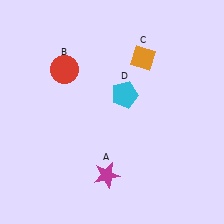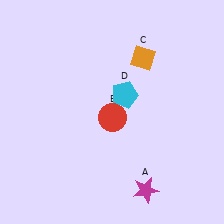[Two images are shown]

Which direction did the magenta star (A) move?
The magenta star (A) moved right.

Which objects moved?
The objects that moved are: the magenta star (A), the red circle (B).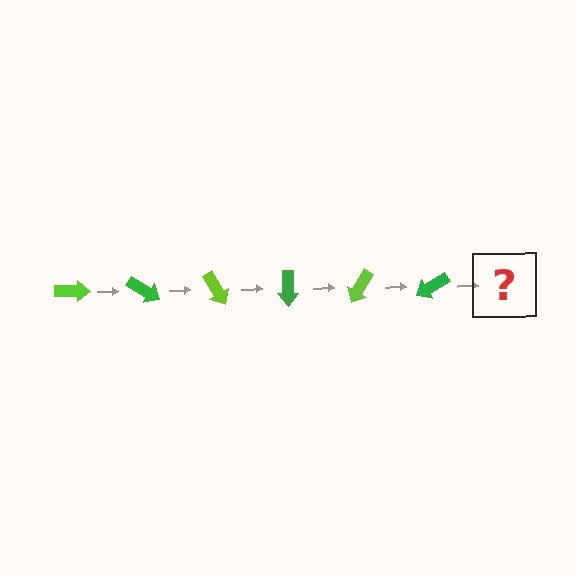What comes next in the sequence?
The next element should be a lime arrow, rotated 180 degrees from the start.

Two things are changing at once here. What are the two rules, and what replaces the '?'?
The two rules are that it rotates 30 degrees each step and the color cycles through lime and green. The '?' should be a lime arrow, rotated 180 degrees from the start.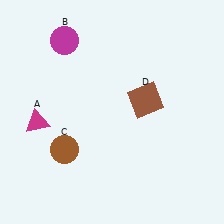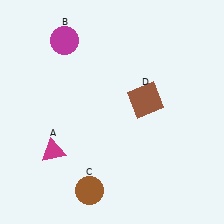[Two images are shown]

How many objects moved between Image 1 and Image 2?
2 objects moved between the two images.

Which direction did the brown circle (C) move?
The brown circle (C) moved down.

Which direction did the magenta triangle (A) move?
The magenta triangle (A) moved down.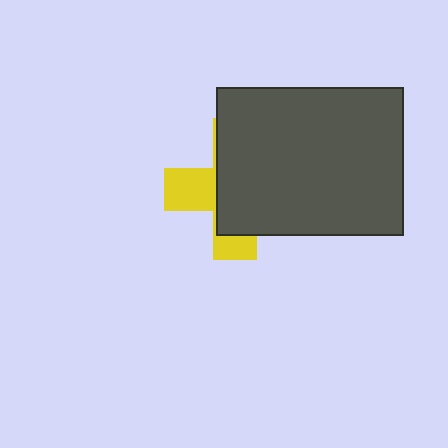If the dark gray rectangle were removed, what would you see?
You would see the complete yellow cross.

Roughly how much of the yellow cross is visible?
A small part of it is visible (roughly 33%).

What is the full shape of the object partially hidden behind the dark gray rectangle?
The partially hidden object is a yellow cross.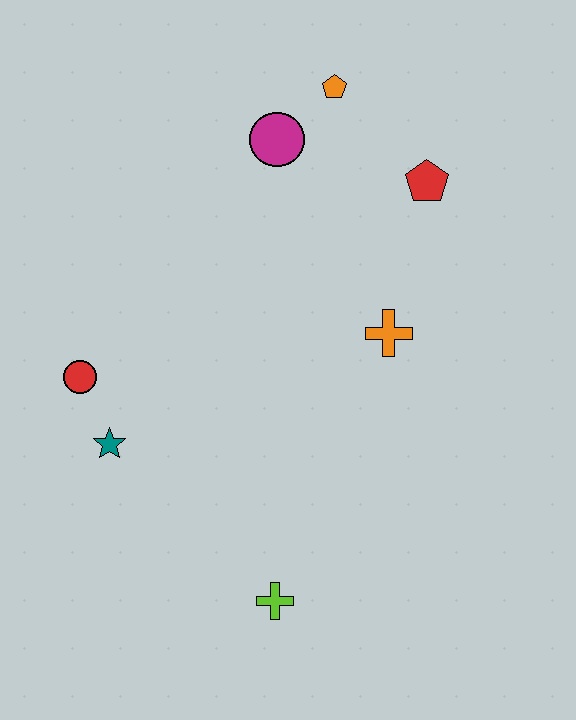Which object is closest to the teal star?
The red circle is closest to the teal star.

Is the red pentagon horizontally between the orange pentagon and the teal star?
No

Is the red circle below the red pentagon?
Yes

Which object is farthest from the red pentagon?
The lime cross is farthest from the red pentagon.